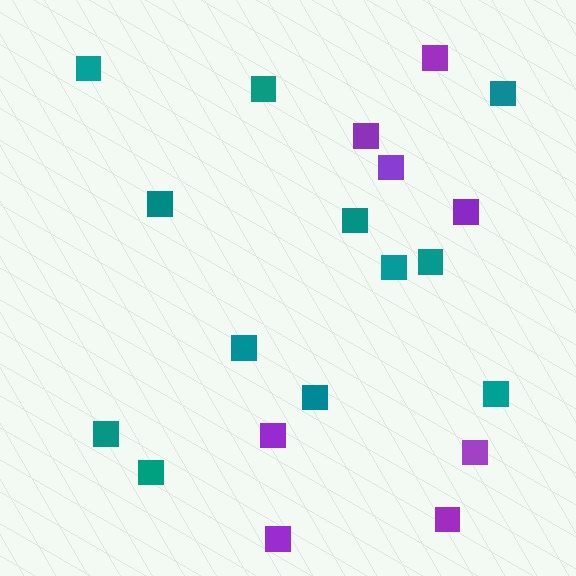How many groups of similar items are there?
There are 2 groups: one group of purple squares (8) and one group of teal squares (12).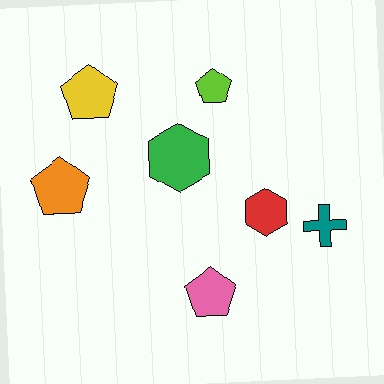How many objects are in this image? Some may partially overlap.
There are 7 objects.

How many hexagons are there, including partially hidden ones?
There are 2 hexagons.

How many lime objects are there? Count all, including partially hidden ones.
There is 1 lime object.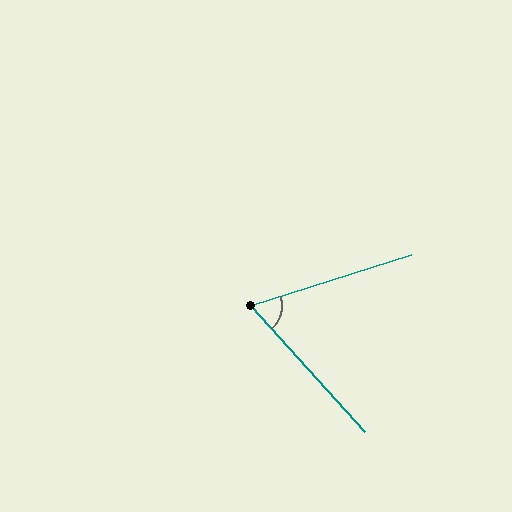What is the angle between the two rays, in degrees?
Approximately 66 degrees.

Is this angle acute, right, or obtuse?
It is acute.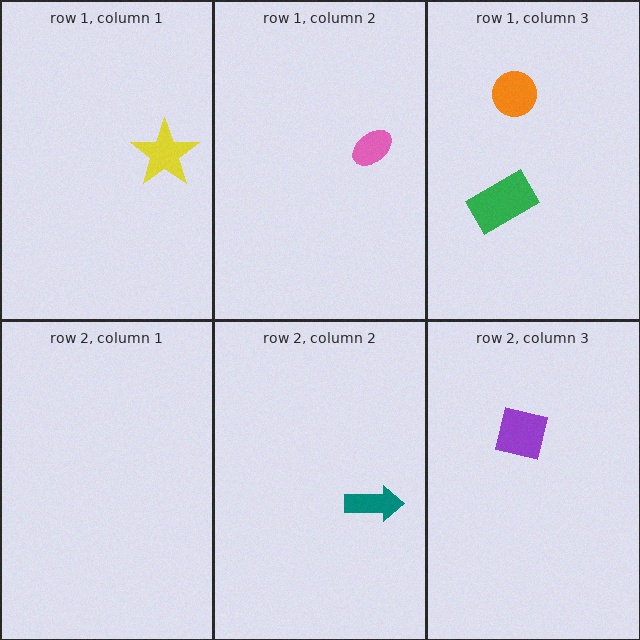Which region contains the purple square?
The row 2, column 3 region.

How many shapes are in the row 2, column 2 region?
1.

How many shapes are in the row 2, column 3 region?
1.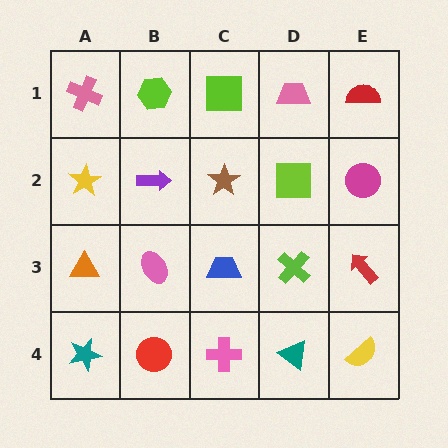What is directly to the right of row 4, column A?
A red circle.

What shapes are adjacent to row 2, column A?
A pink cross (row 1, column A), an orange triangle (row 3, column A), a purple arrow (row 2, column B).